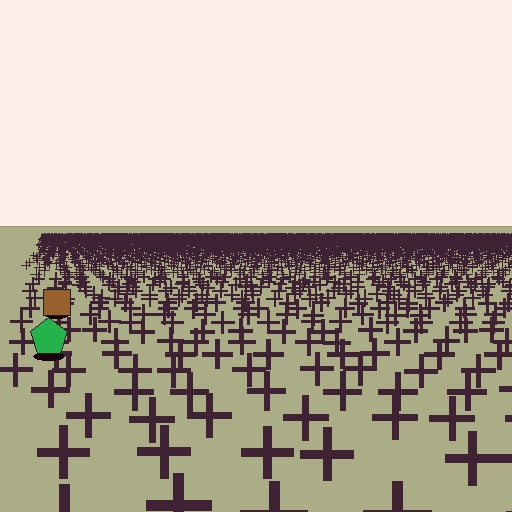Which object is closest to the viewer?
The green pentagon is closest. The texture marks near it are larger and more spread out.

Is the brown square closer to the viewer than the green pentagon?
No. The green pentagon is closer — you can tell from the texture gradient: the ground texture is coarser near it.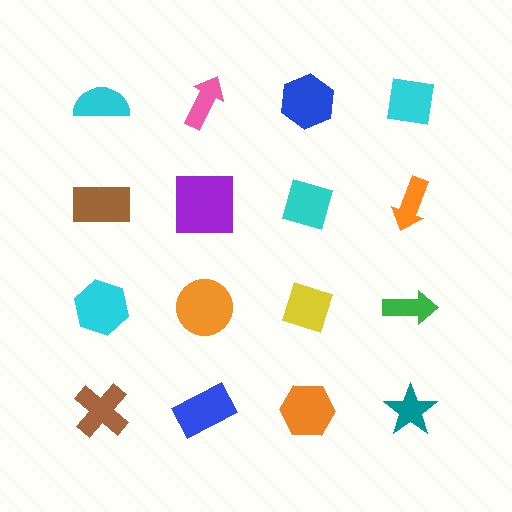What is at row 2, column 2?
A purple square.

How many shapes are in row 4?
4 shapes.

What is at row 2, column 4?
An orange arrow.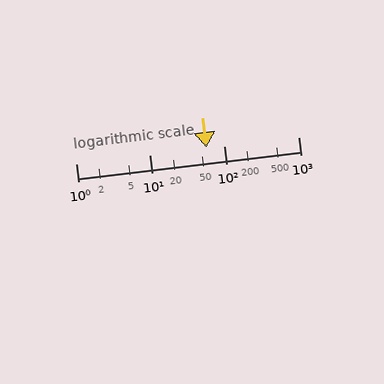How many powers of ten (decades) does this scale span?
The scale spans 3 decades, from 1 to 1000.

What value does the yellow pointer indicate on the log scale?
The pointer indicates approximately 57.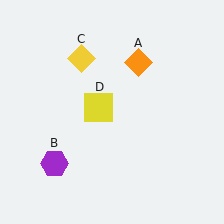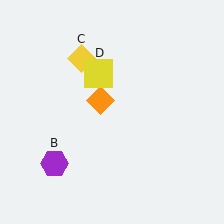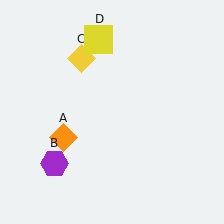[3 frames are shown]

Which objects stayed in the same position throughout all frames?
Purple hexagon (object B) and yellow diamond (object C) remained stationary.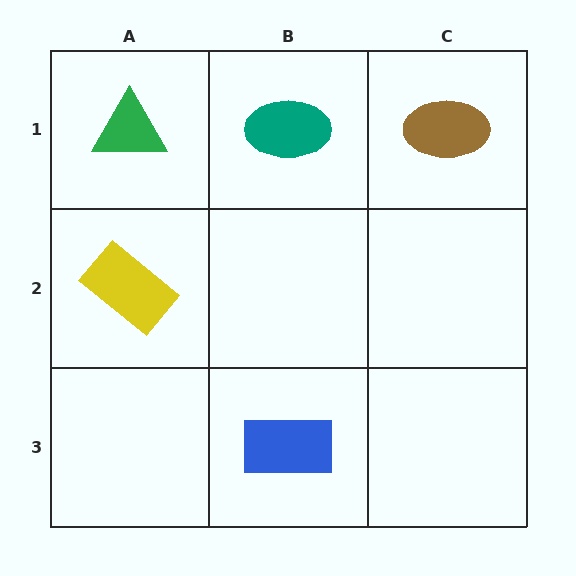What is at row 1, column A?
A green triangle.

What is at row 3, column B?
A blue rectangle.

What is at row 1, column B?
A teal ellipse.